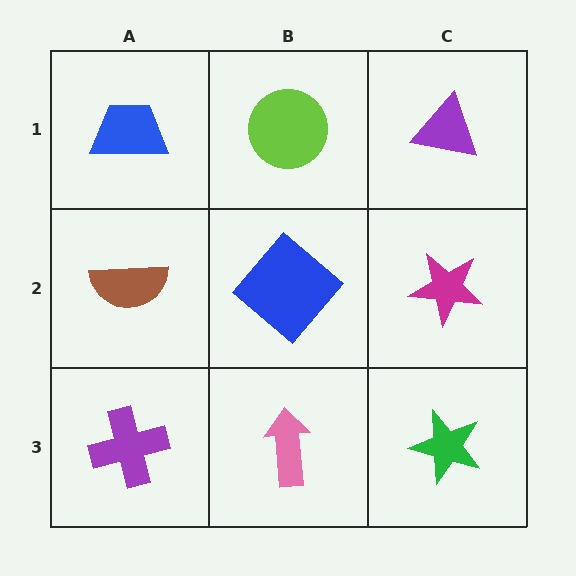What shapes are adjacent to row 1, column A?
A brown semicircle (row 2, column A), a lime circle (row 1, column B).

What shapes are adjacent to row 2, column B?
A lime circle (row 1, column B), a pink arrow (row 3, column B), a brown semicircle (row 2, column A), a magenta star (row 2, column C).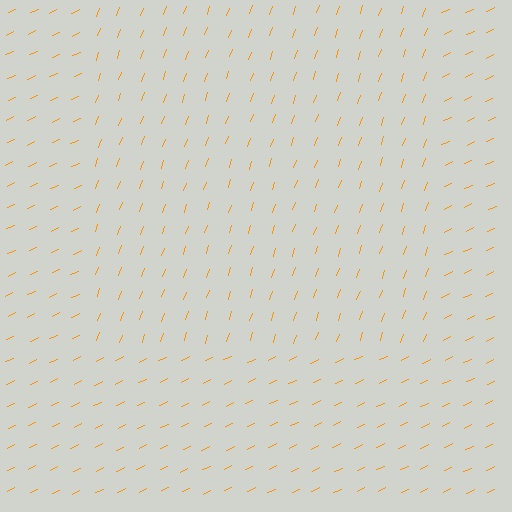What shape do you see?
I see a rectangle.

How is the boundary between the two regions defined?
The boundary is defined purely by a change in line orientation (approximately 45 degrees difference). All lines are the same color and thickness.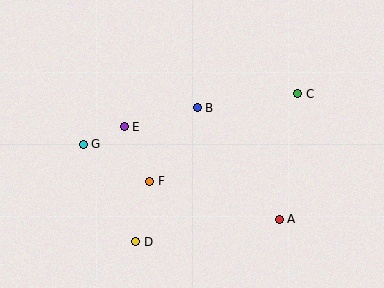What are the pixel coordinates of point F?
Point F is at (150, 181).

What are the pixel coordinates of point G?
Point G is at (83, 144).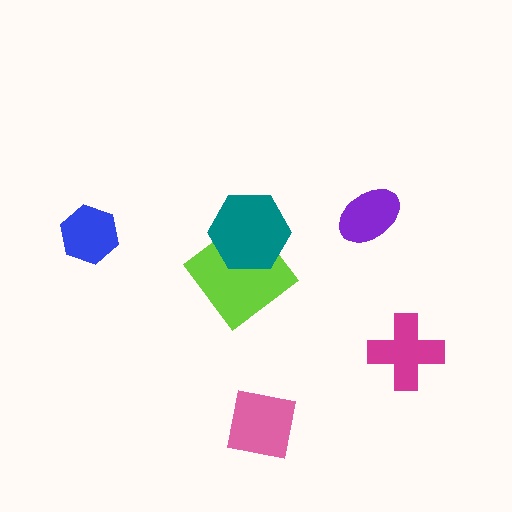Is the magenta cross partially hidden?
No, no other shape covers it.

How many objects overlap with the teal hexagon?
1 object overlaps with the teal hexagon.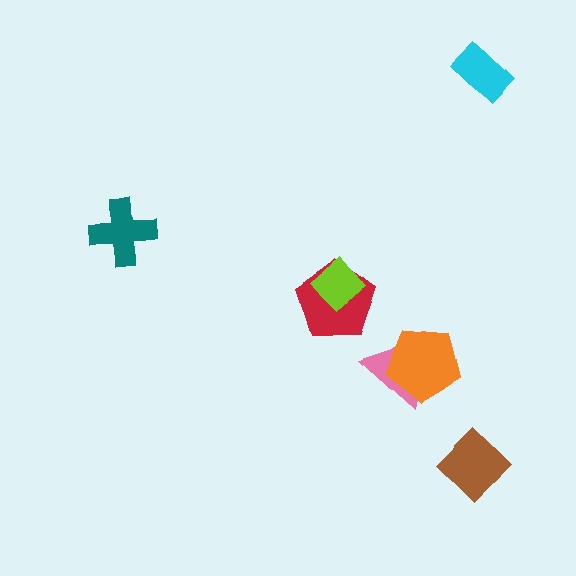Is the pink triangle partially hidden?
Yes, it is partially covered by another shape.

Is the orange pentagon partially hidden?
No, no other shape covers it.